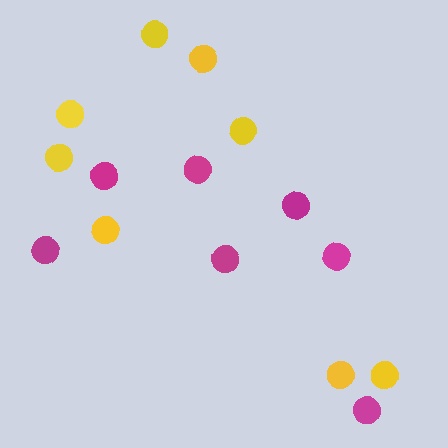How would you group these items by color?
There are 2 groups: one group of yellow circles (8) and one group of magenta circles (7).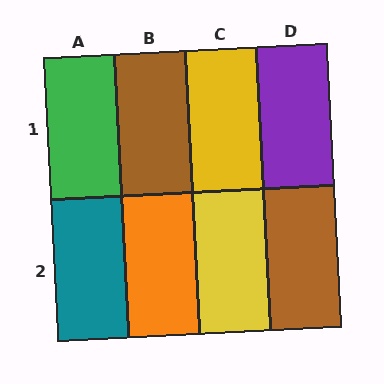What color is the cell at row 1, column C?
Yellow.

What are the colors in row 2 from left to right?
Teal, orange, yellow, brown.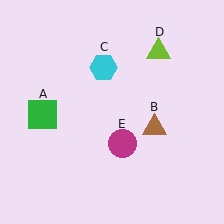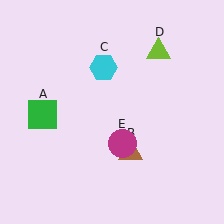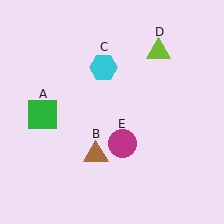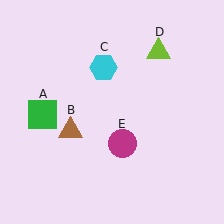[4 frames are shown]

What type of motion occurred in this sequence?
The brown triangle (object B) rotated clockwise around the center of the scene.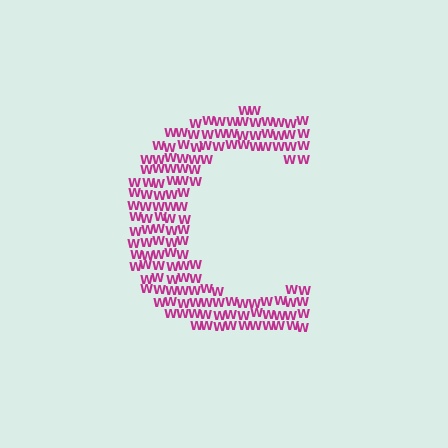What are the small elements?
The small elements are letter W's.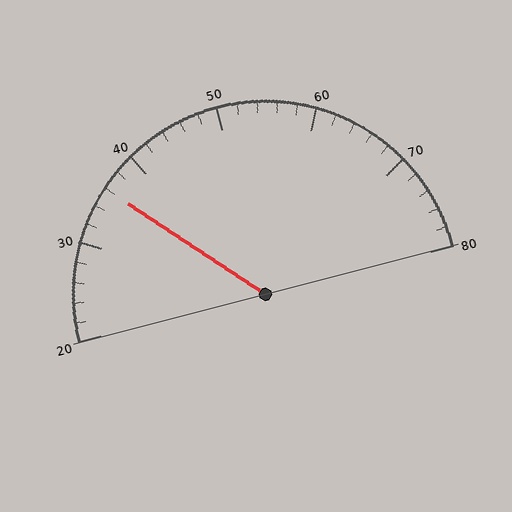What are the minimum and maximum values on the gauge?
The gauge ranges from 20 to 80.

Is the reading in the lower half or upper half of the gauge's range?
The reading is in the lower half of the range (20 to 80).